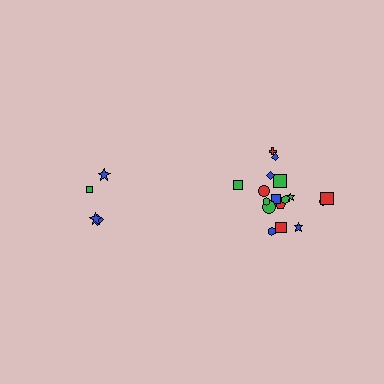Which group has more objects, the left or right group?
The right group.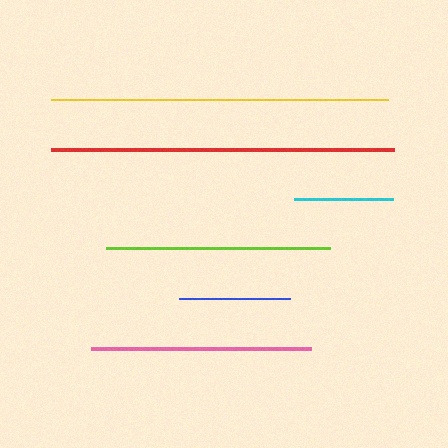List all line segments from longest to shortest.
From longest to shortest: red, yellow, lime, pink, blue, cyan.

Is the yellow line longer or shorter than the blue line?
The yellow line is longer than the blue line.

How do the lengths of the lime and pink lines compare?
The lime and pink lines are approximately the same length.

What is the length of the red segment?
The red segment is approximately 343 pixels long.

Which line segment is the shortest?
The cyan line is the shortest at approximately 99 pixels.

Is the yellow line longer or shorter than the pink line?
The yellow line is longer than the pink line.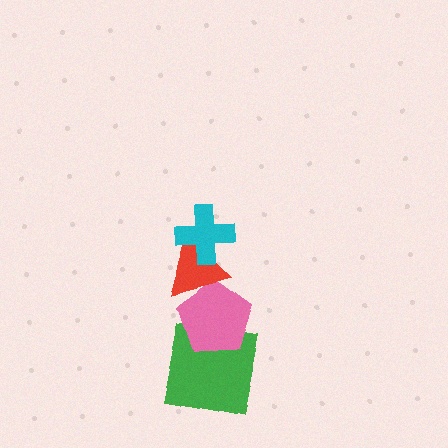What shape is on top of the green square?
The pink pentagon is on top of the green square.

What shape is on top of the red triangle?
The cyan cross is on top of the red triangle.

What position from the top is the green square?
The green square is 4th from the top.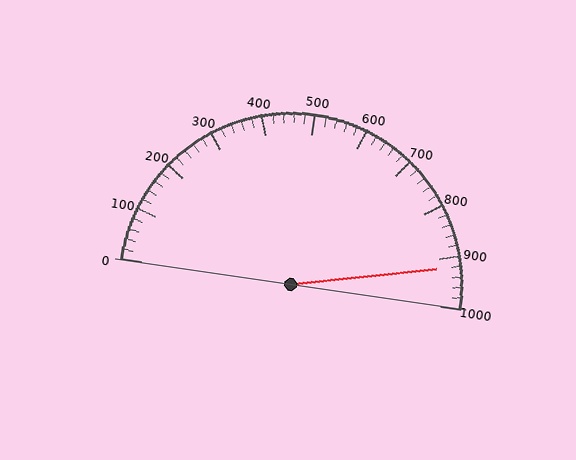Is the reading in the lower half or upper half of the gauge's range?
The reading is in the upper half of the range (0 to 1000).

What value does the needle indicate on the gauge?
The needle indicates approximately 920.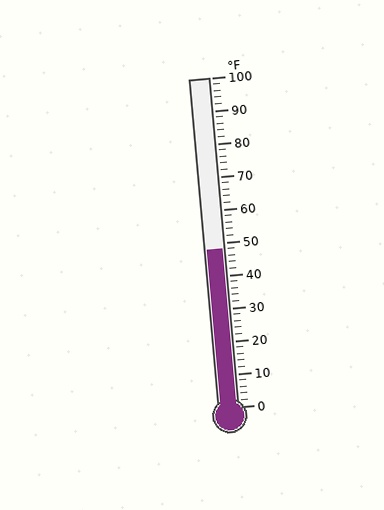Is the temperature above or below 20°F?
The temperature is above 20°F.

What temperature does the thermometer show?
The thermometer shows approximately 48°F.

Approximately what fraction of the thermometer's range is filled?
The thermometer is filled to approximately 50% of its range.